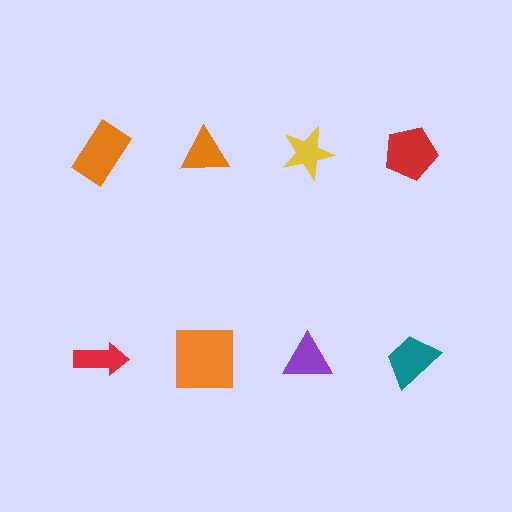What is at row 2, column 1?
A red arrow.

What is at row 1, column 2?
An orange triangle.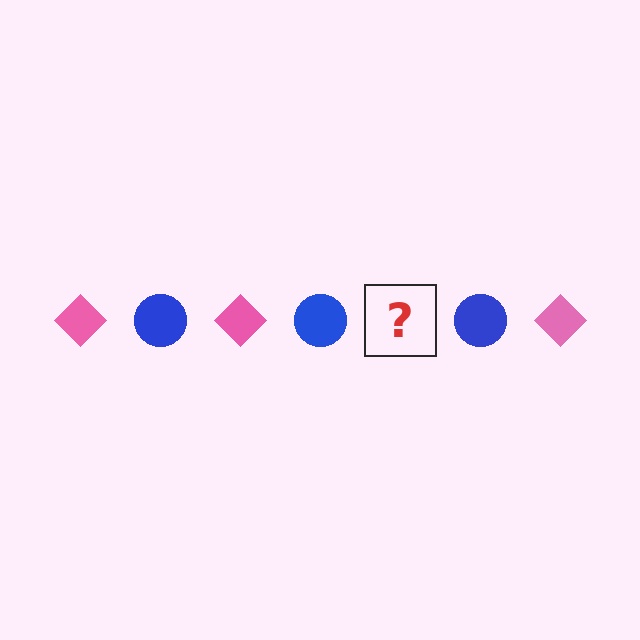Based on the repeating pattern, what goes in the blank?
The blank should be a pink diamond.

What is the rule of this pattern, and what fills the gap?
The rule is that the pattern alternates between pink diamond and blue circle. The gap should be filled with a pink diamond.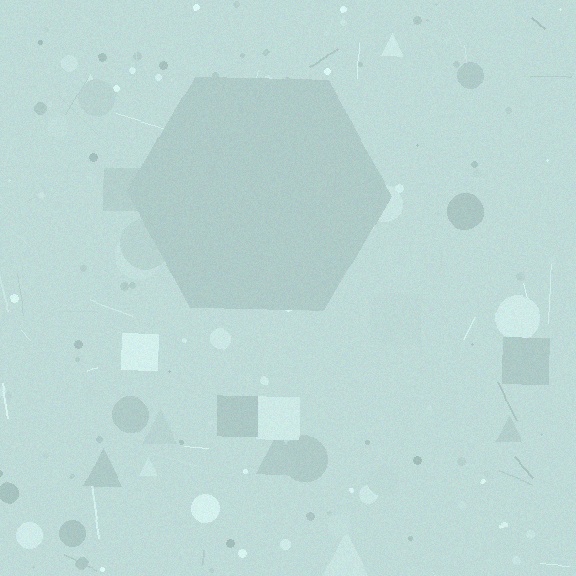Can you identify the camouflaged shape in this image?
The camouflaged shape is a hexagon.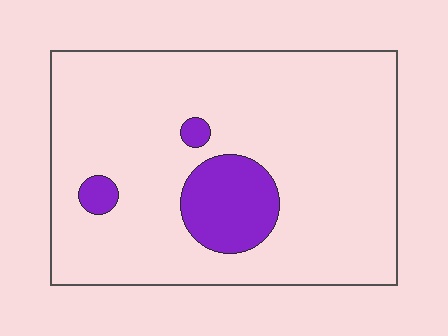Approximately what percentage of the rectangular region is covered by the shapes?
Approximately 10%.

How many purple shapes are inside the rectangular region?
3.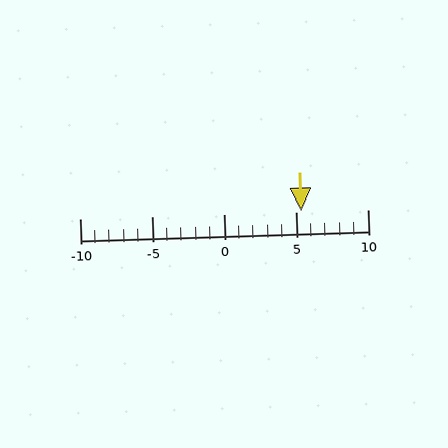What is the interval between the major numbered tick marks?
The major tick marks are spaced 5 units apart.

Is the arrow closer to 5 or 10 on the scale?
The arrow is closer to 5.